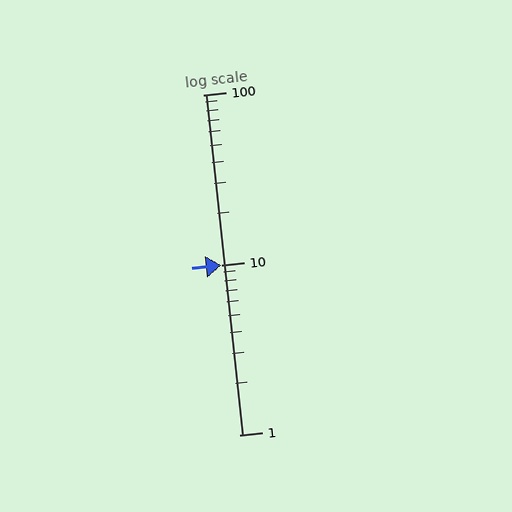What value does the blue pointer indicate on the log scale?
The pointer indicates approximately 10.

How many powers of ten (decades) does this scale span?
The scale spans 2 decades, from 1 to 100.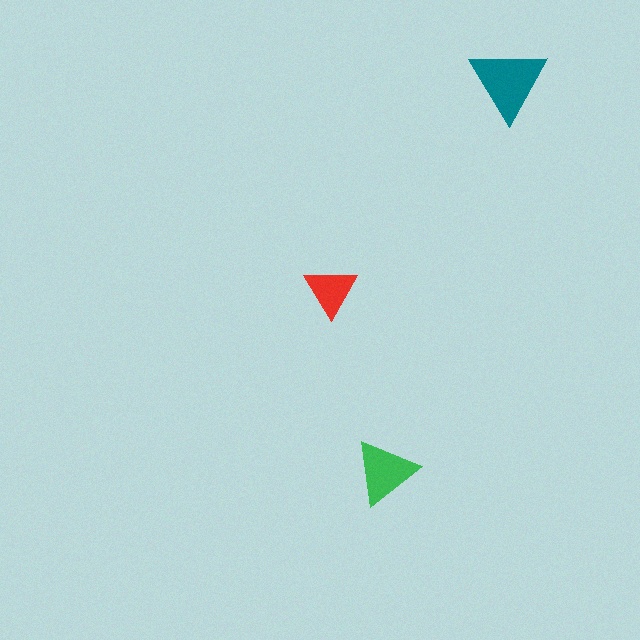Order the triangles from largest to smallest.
the teal one, the green one, the red one.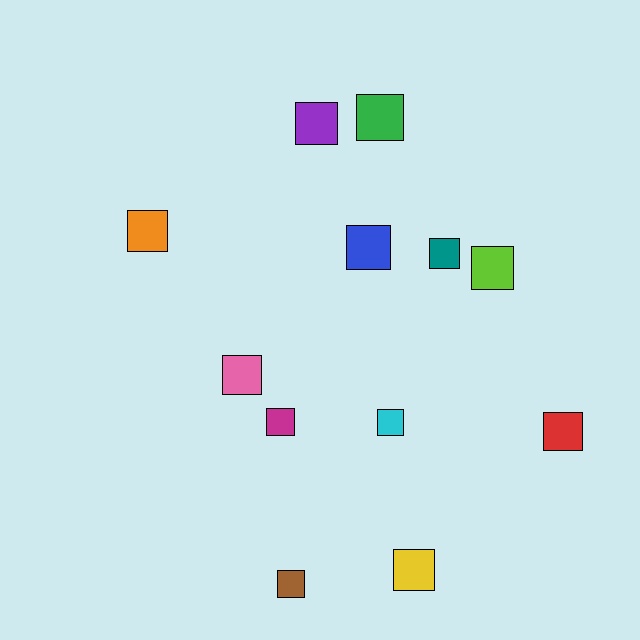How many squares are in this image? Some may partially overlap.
There are 12 squares.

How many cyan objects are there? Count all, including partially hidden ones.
There is 1 cyan object.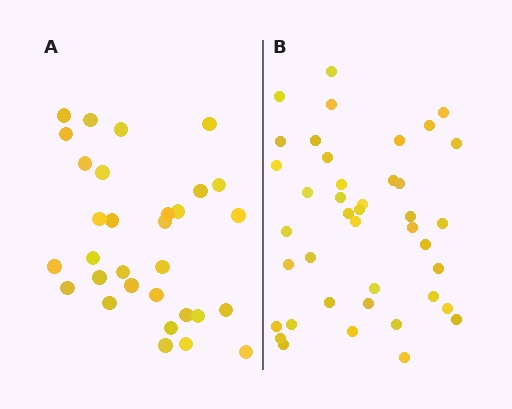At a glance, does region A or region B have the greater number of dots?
Region B (the right region) has more dots.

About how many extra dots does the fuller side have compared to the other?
Region B has roughly 10 or so more dots than region A.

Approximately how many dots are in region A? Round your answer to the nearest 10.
About 30 dots. (The exact count is 31, which rounds to 30.)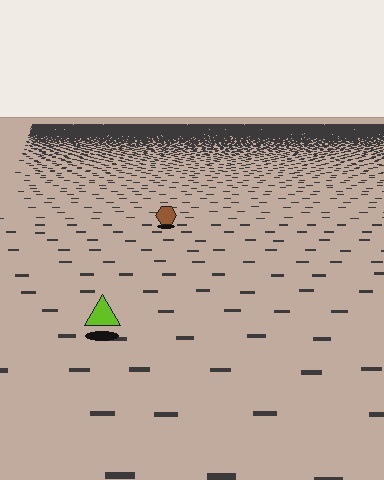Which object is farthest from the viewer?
The brown hexagon is farthest from the viewer. It appears smaller and the ground texture around it is denser.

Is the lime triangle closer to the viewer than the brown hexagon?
Yes. The lime triangle is closer — you can tell from the texture gradient: the ground texture is coarser near it.